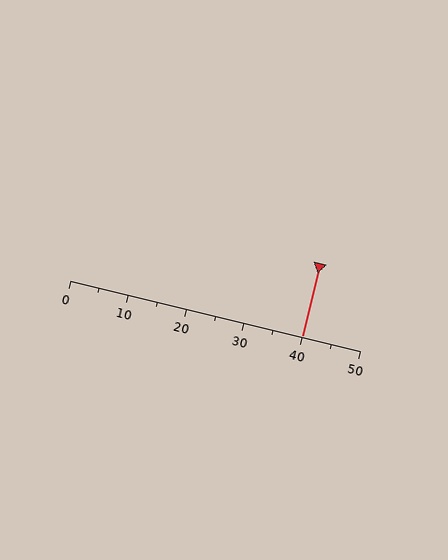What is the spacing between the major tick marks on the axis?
The major ticks are spaced 10 apart.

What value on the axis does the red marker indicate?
The marker indicates approximately 40.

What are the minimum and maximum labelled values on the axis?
The axis runs from 0 to 50.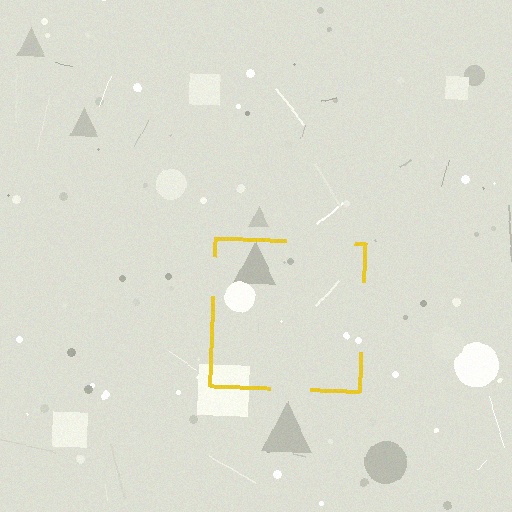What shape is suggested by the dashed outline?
The dashed outline suggests a square.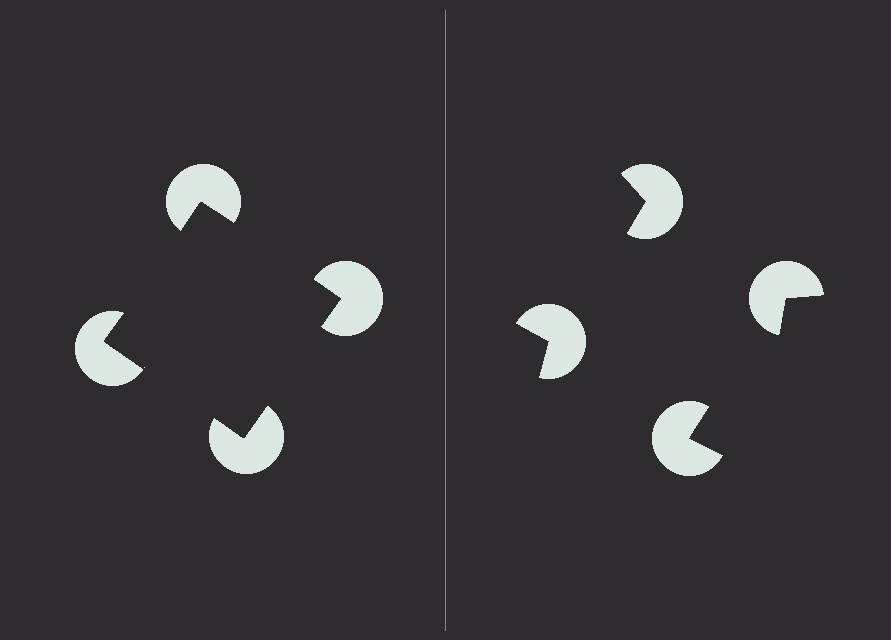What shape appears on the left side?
An illusory square.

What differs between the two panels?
The pac-man discs are positioned identically on both sides; only the wedge orientations differ. On the left they align to a square; on the right they are misaligned.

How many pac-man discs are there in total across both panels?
8 — 4 on each side.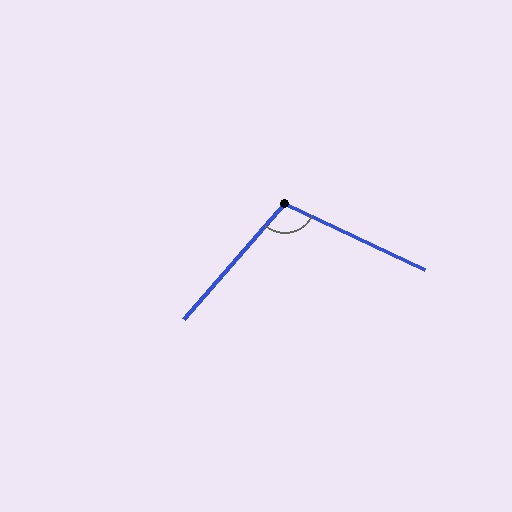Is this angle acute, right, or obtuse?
It is obtuse.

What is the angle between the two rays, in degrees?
Approximately 106 degrees.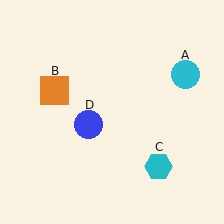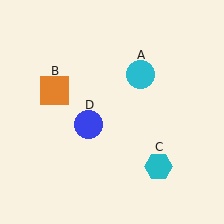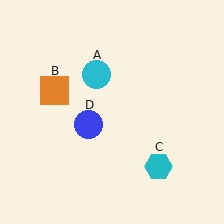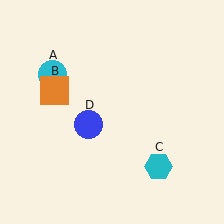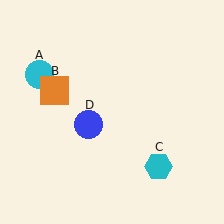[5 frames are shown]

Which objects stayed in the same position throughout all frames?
Orange square (object B) and cyan hexagon (object C) and blue circle (object D) remained stationary.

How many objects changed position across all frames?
1 object changed position: cyan circle (object A).